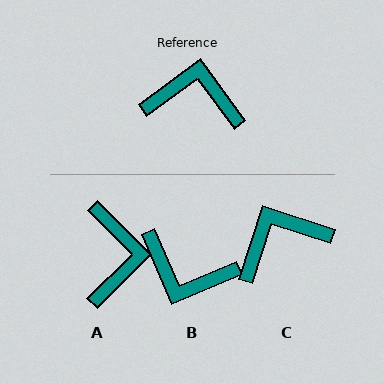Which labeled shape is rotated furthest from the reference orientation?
B, about 167 degrees away.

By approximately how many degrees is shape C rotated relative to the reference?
Approximately 35 degrees counter-clockwise.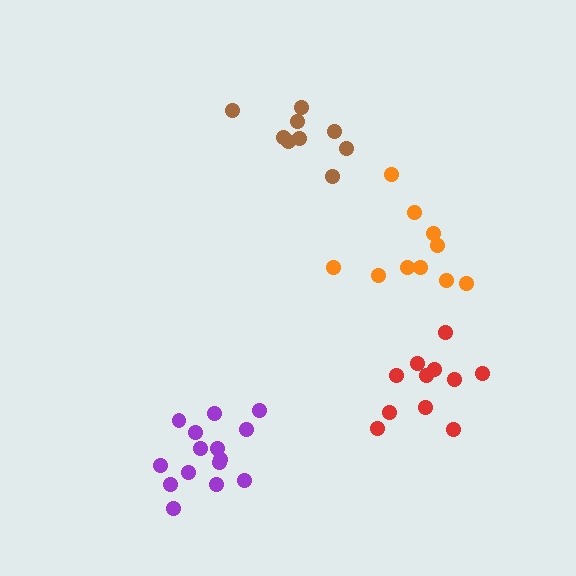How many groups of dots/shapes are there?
There are 4 groups.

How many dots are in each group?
Group 1: 11 dots, Group 2: 9 dots, Group 3: 10 dots, Group 4: 15 dots (45 total).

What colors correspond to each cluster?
The clusters are colored: red, brown, orange, purple.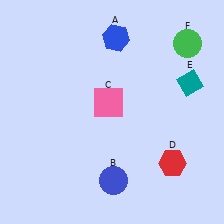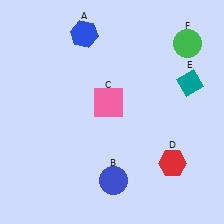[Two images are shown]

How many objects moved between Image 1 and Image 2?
1 object moved between the two images.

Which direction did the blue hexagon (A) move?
The blue hexagon (A) moved left.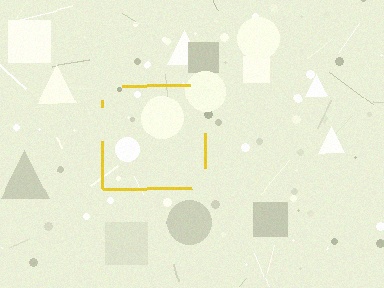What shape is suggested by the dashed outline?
The dashed outline suggests a square.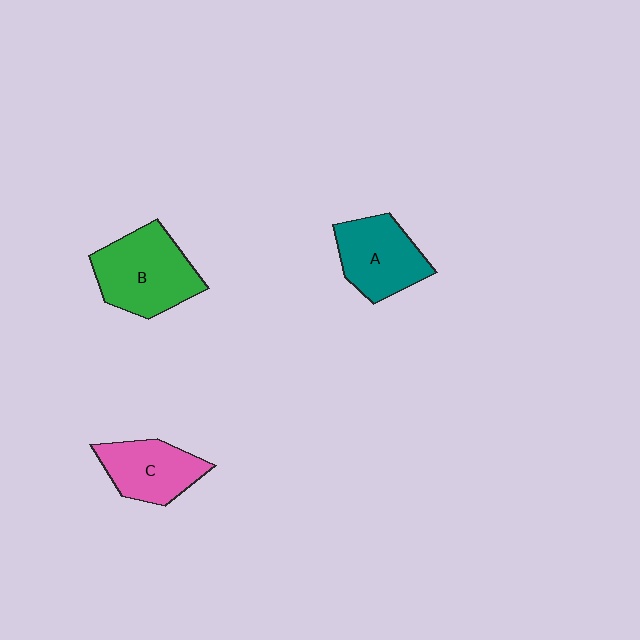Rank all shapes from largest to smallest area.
From largest to smallest: B (green), A (teal), C (pink).